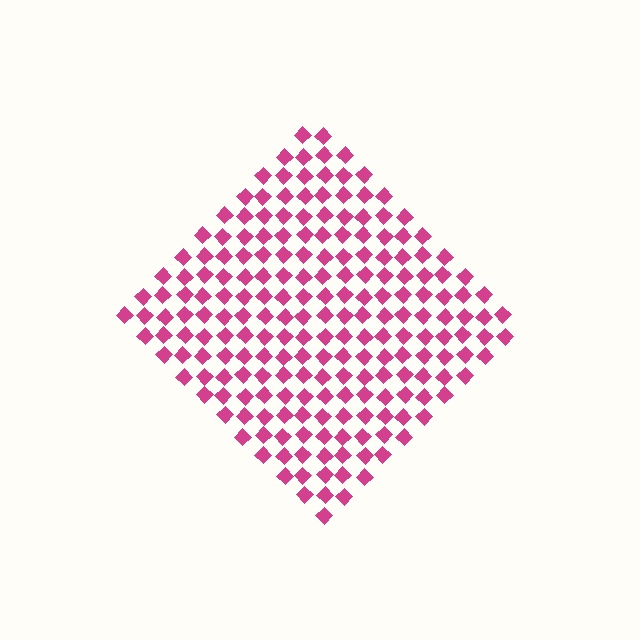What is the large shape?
The large shape is a diamond.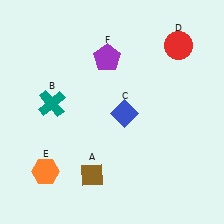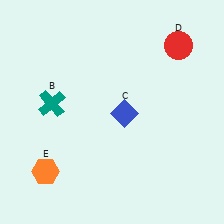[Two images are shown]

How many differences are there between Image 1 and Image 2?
There are 2 differences between the two images.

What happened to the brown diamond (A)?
The brown diamond (A) was removed in Image 2. It was in the bottom-left area of Image 1.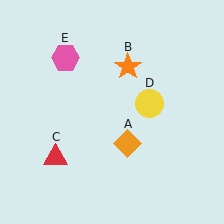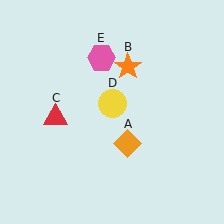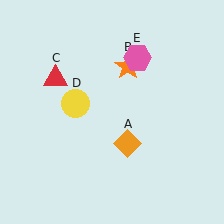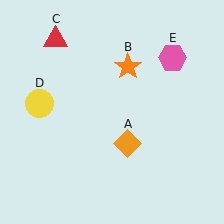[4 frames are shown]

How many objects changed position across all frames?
3 objects changed position: red triangle (object C), yellow circle (object D), pink hexagon (object E).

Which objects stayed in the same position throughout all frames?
Orange diamond (object A) and orange star (object B) remained stationary.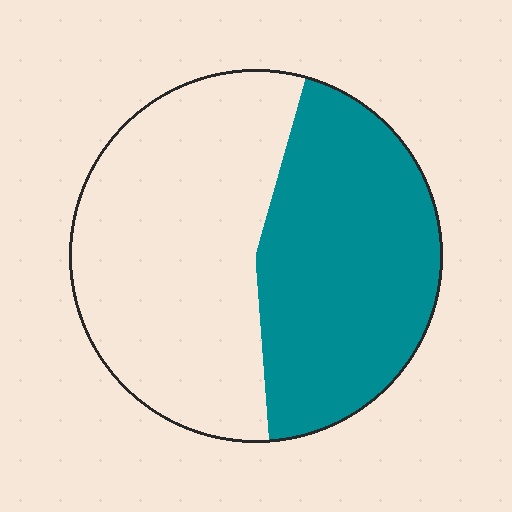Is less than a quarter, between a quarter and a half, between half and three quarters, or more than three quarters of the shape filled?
Between a quarter and a half.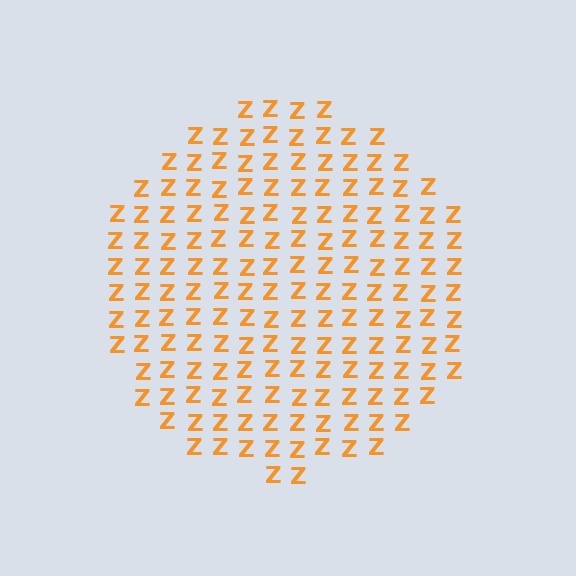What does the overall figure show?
The overall figure shows a circle.